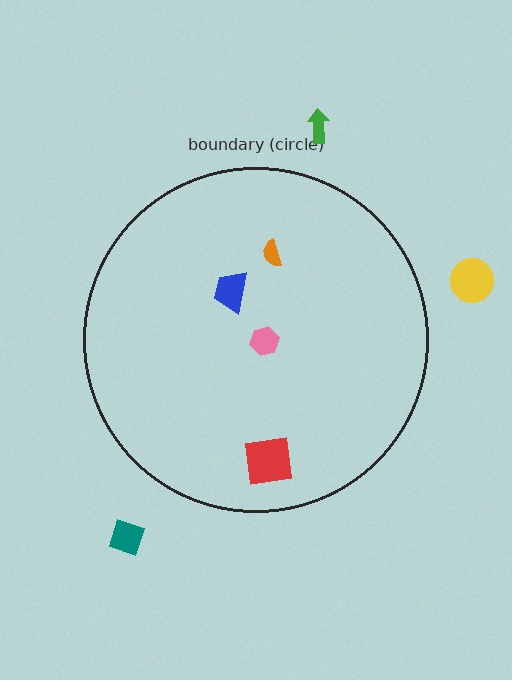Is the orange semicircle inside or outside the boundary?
Inside.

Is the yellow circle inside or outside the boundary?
Outside.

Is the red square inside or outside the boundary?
Inside.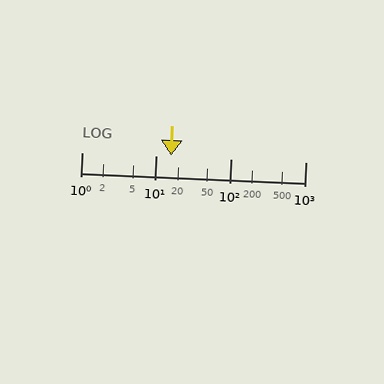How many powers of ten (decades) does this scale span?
The scale spans 3 decades, from 1 to 1000.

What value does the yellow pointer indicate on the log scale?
The pointer indicates approximately 16.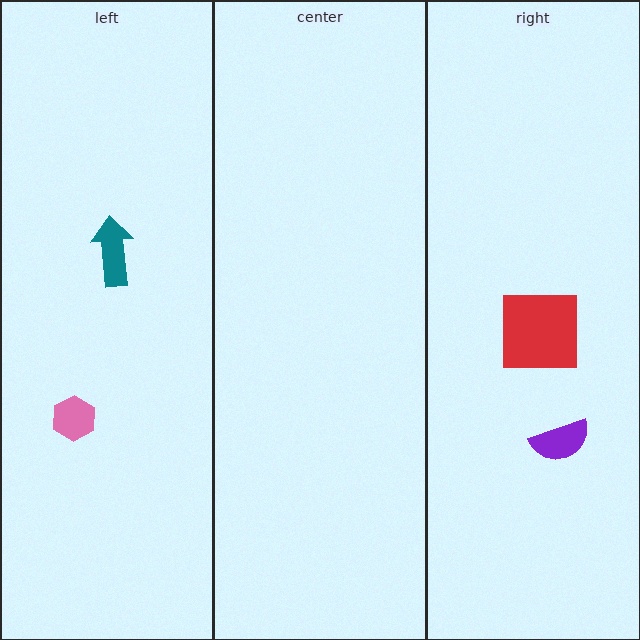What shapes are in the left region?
The pink hexagon, the teal arrow.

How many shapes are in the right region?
2.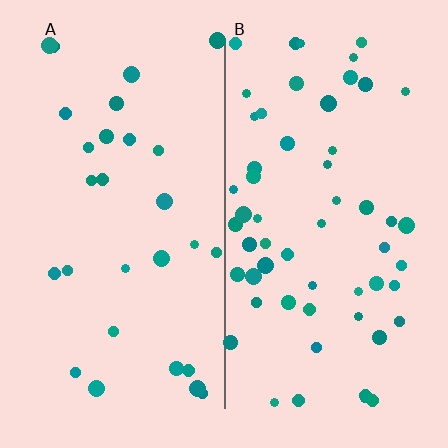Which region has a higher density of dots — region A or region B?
B (the right).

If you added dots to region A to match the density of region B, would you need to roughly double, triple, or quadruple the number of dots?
Approximately double.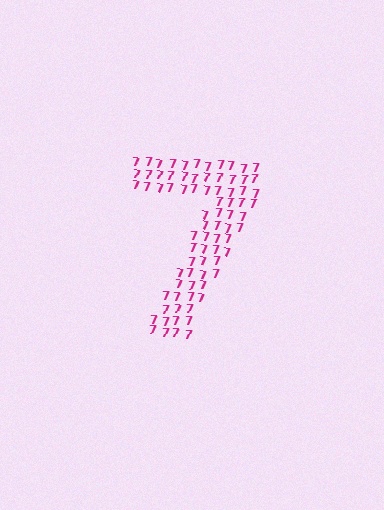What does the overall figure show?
The overall figure shows the digit 7.